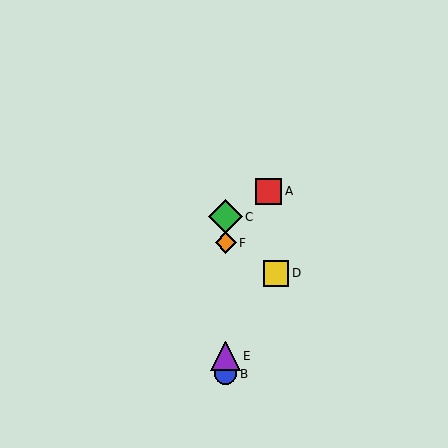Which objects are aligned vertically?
Objects B, C, E, F are aligned vertically.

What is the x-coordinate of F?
Object F is at x≈226.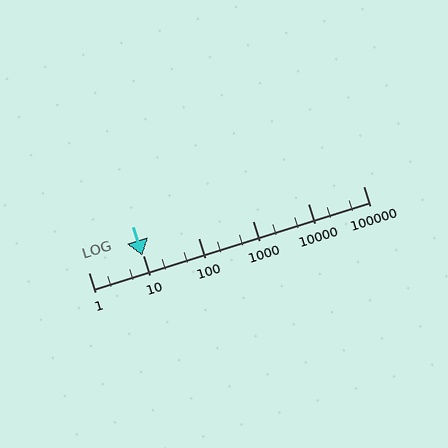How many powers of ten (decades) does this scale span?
The scale spans 5 decades, from 1 to 100000.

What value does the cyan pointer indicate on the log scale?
The pointer indicates approximately 9.5.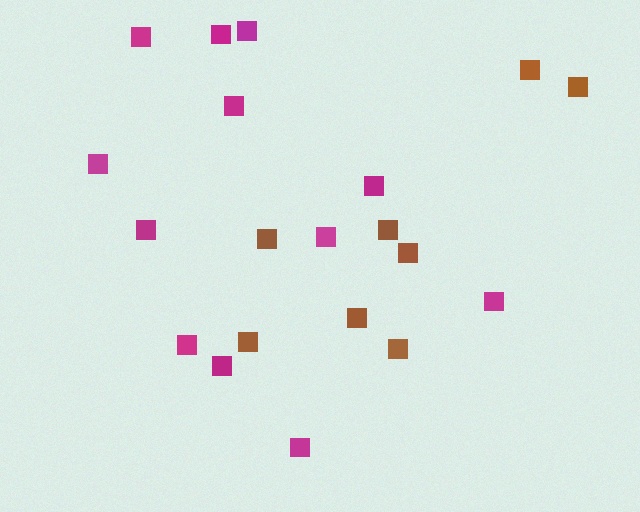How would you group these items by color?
There are 2 groups: one group of brown squares (8) and one group of magenta squares (12).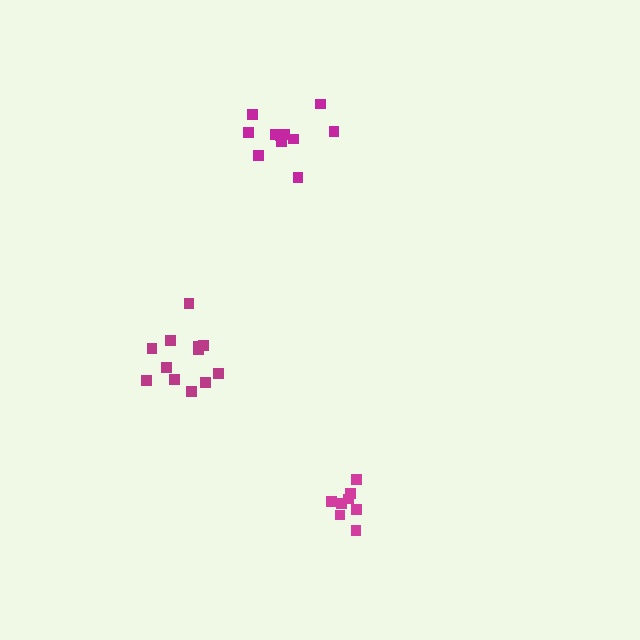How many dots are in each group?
Group 1: 8 dots, Group 2: 11 dots, Group 3: 12 dots (31 total).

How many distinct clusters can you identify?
There are 3 distinct clusters.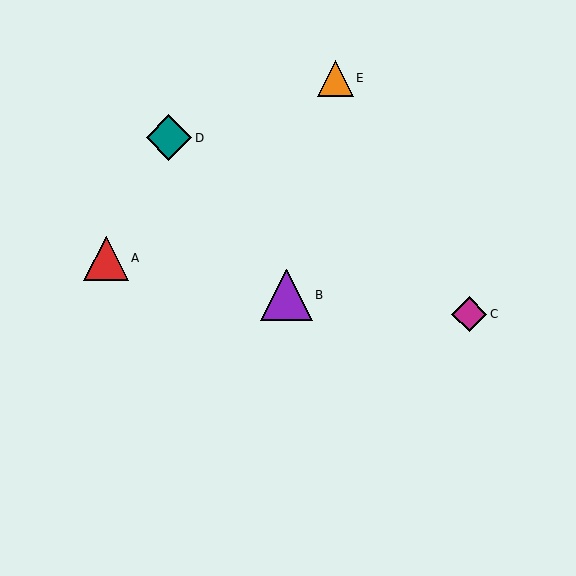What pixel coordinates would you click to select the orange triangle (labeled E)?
Click at (335, 78) to select the orange triangle E.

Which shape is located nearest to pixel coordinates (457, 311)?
The magenta diamond (labeled C) at (469, 314) is nearest to that location.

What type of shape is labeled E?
Shape E is an orange triangle.